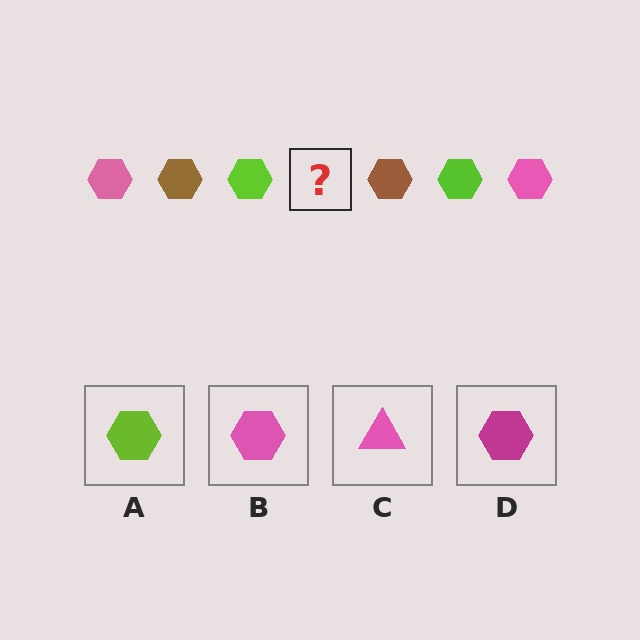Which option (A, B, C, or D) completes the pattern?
B.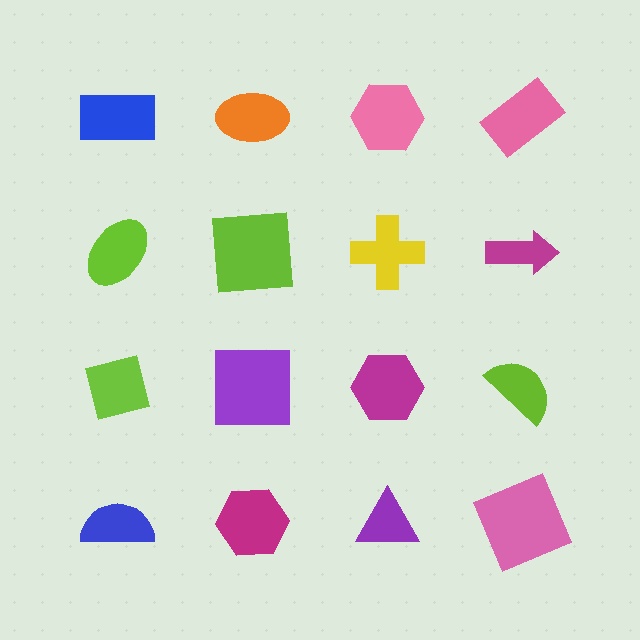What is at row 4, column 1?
A blue semicircle.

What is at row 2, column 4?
A magenta arrow.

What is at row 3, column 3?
A magenta hexagon.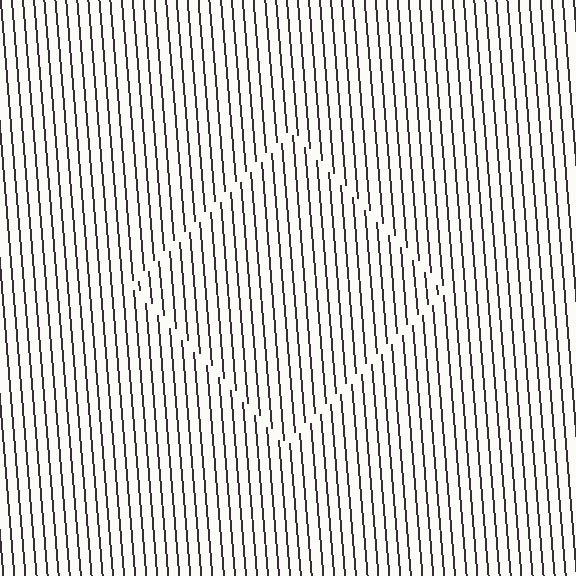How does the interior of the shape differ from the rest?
The interior of the shape contains the same grating, shifted by half a period — the contour is defined by the phase discontinuity where line-ends from the inner and outer gratings abut.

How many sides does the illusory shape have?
4 sides — the line-ends trace a square.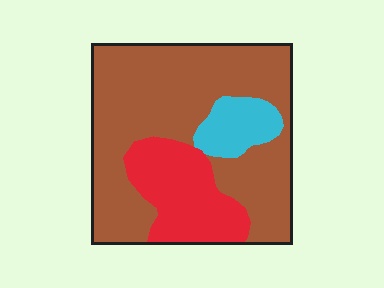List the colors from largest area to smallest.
From largest to smallest: brown, red, cyan.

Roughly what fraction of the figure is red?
Red takes up less than a quarter of the figure.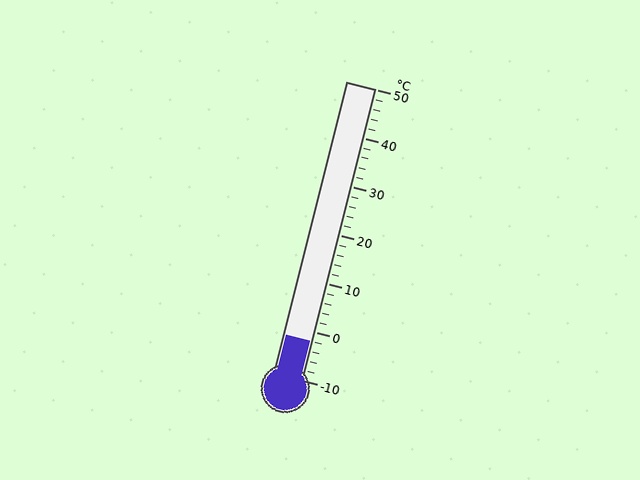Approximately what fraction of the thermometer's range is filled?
The thermometer is filled to approximately 15% of its range.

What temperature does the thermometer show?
The thermometer shows approximately -2°C.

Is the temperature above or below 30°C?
The temperature is below 30°C.